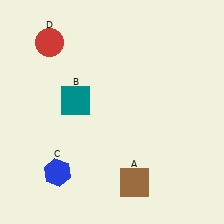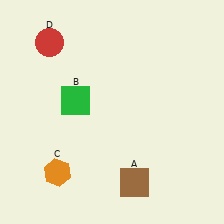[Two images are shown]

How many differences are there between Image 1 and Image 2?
There are 2 differences between the two images.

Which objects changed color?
B changed from teal to green. C changed from blue to orange.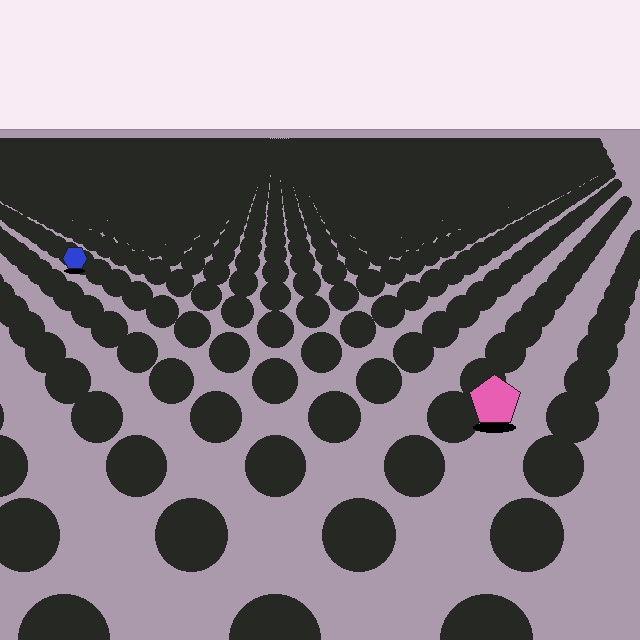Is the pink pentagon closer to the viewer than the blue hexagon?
Yes. The pink pentagon is closer — you can tell from the texture gradient: the ground texture is coarser near it.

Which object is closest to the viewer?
The pink pentagon is closest. The texture marks near it are larger and more spread out.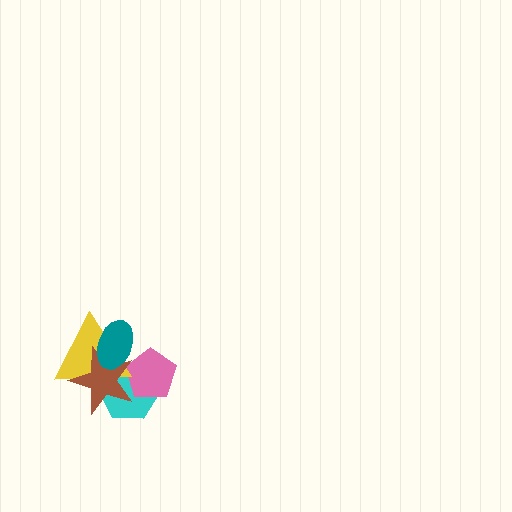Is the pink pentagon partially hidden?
Yes, it is partially covered by another shape.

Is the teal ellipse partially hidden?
No, no other shape covers it.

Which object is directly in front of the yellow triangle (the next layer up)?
The brown star is directly in front of the yellow triangle.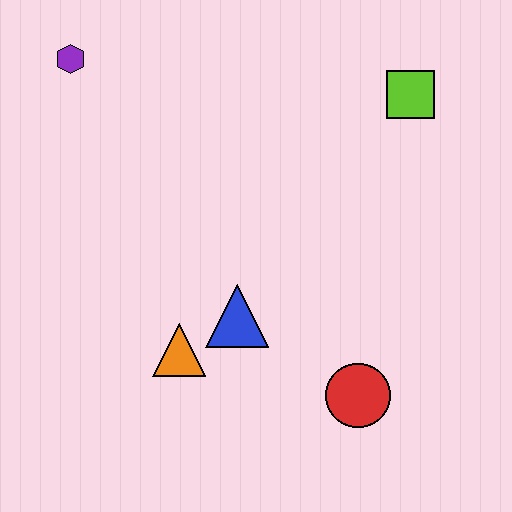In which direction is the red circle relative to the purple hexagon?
The red circle is below the purple hexagon.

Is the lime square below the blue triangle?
No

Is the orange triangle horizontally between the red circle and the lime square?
No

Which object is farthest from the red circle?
The purple hexagon is farthest from the red circle.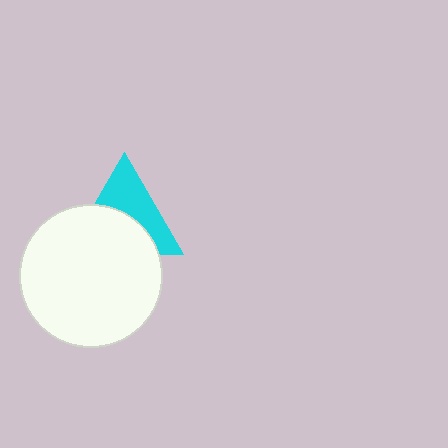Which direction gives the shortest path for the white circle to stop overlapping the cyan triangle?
Moving down gives the shortest separation.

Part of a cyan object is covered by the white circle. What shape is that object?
It is a triangle.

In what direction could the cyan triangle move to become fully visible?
The cyan triangle could move up. That would shift it out from behind the white circle entirely.